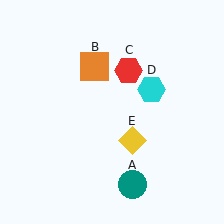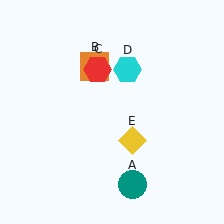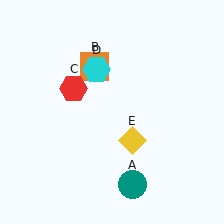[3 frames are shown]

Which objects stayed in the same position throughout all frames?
Teal circle (object A) and orange square (object B) and yellow diamond (object E) remained stationary.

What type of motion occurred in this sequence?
The red hexagon (object C), cyan hexagon (object D) rotated counterclockwise around the center of the scene.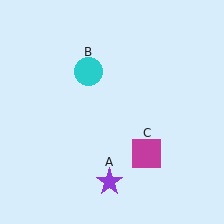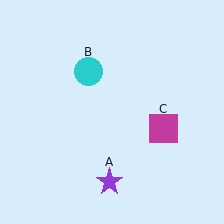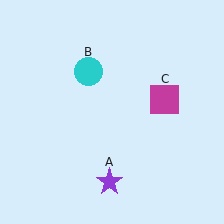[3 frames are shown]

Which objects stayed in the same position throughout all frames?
Purple star (object A) and cyan circle (object B) remained stationary.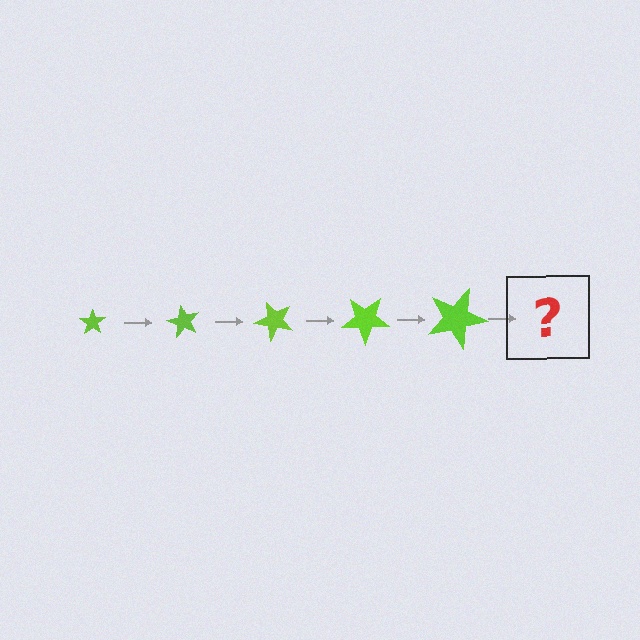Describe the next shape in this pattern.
It should be a star, larger than the previous one and rotated 300 degrees from the start.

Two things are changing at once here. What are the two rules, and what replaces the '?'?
The two rules are that the star grows larger each step and it rotates 60 degrees each step. The '?' should be a star, larger than the previous one and rotated 300 degrees from the start.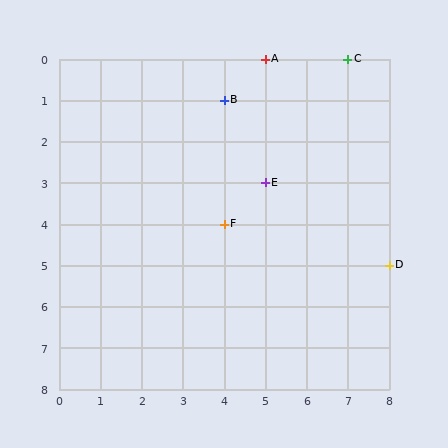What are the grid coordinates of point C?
Point C is at grid coordinates (7, 0).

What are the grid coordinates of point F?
Point F is at grid coordinates (4, 4).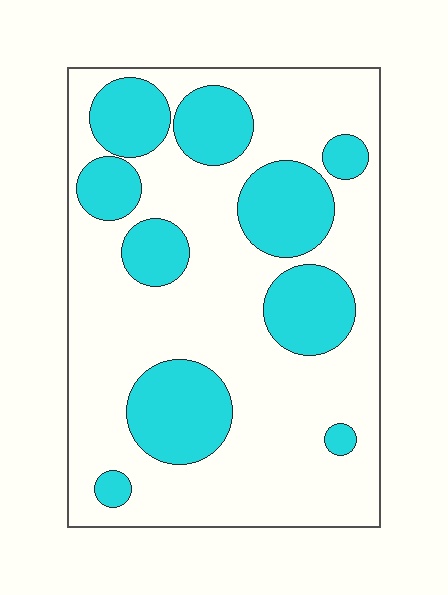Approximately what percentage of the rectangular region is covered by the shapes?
Approximately 30%.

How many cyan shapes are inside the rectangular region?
10.